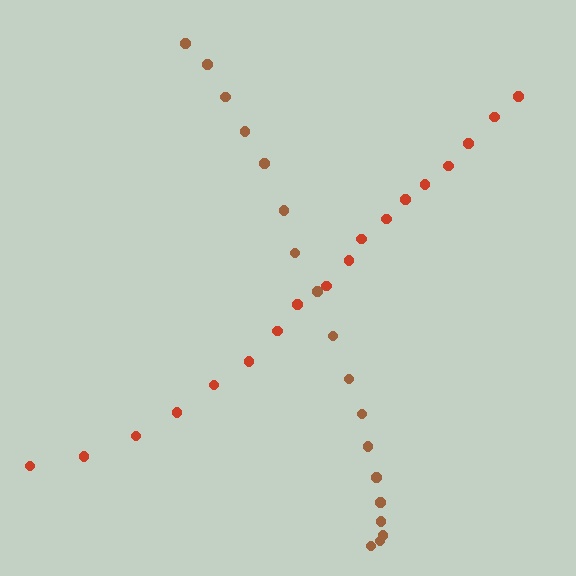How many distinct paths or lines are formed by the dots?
There are 2 distinct paths.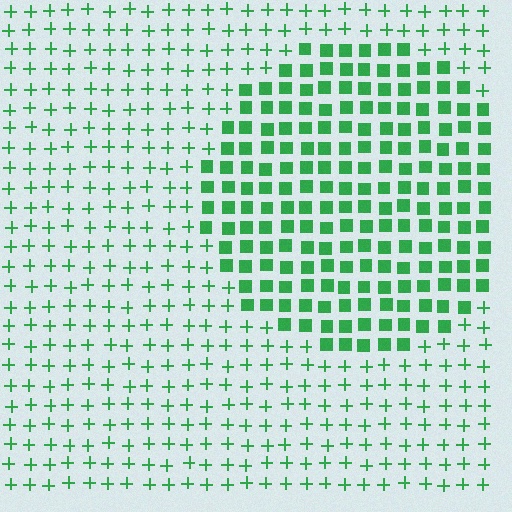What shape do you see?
I see a circle.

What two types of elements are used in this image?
The image uses squares inside the circle region and plus signs outside it.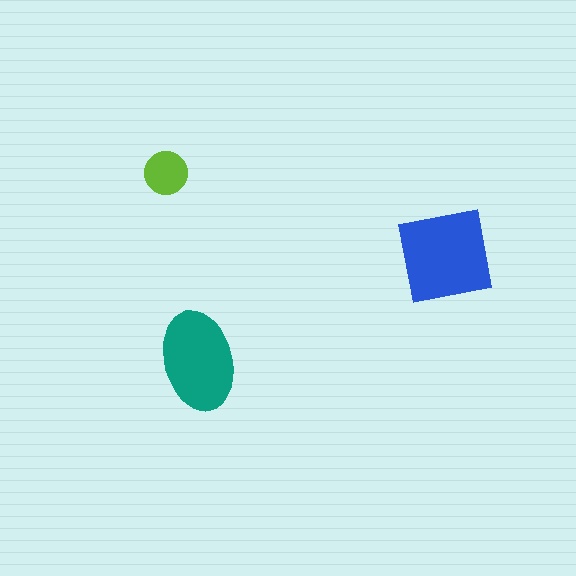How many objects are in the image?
There are 3 objects in the image.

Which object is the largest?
The blue square.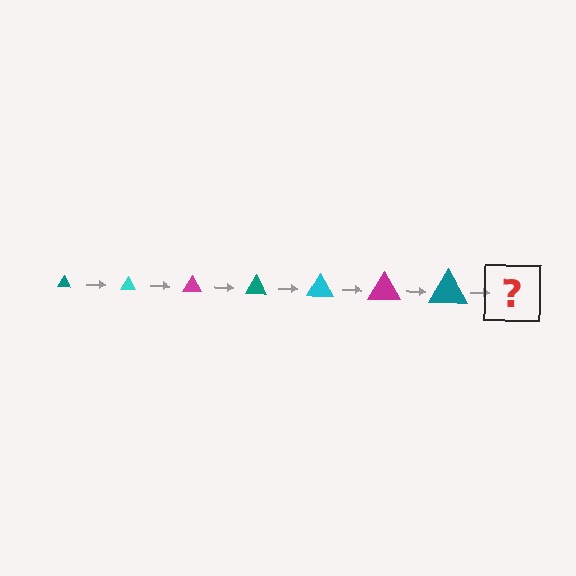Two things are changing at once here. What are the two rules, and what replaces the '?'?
The two rules are that the triangle grows larger each step and the color cycles through teal, cyan, and magenta. The '?' should be a cyan triangle, larger than the previous one.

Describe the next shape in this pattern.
It should be a cyan triangle, larger than the previous one.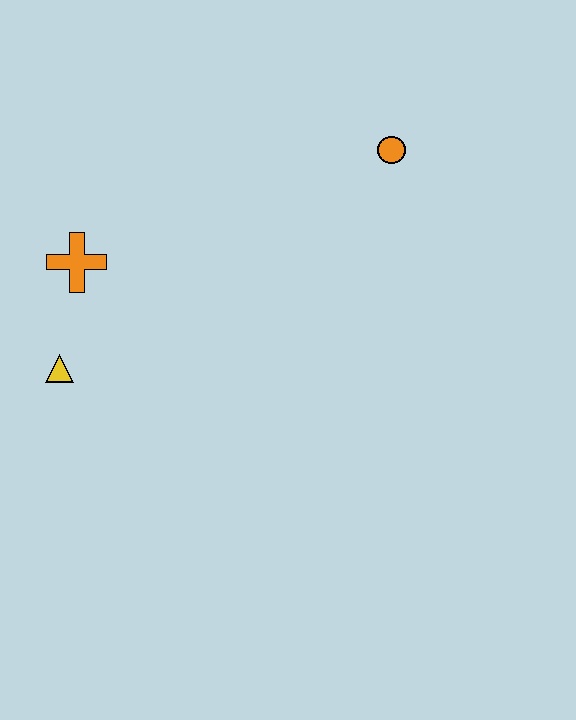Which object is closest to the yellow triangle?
The orange cross is closest to the yellow triangle.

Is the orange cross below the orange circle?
Yes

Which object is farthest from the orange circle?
The yellow triangle is farthest from the orange circle.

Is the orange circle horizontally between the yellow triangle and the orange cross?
No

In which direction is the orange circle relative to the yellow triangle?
The orange circle is to the right of the yellow triangle.